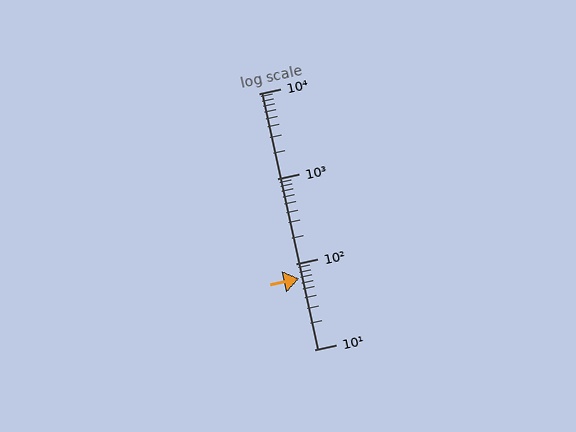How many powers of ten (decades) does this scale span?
The scale spans 3 decades, from 10 to 10000.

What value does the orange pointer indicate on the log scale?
The pointer indicates approximately 67.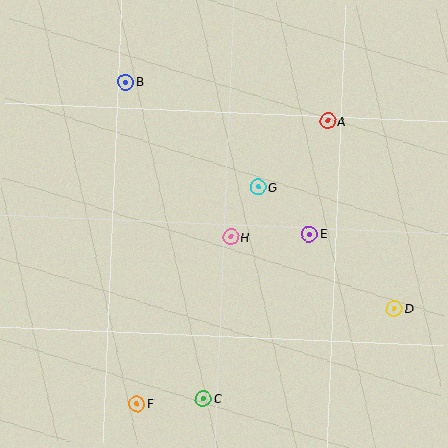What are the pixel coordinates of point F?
Point F is at (137, 404).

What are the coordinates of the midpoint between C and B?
The midpoint between C and B is at (165, 240).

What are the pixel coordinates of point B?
Point B is at (126, 82).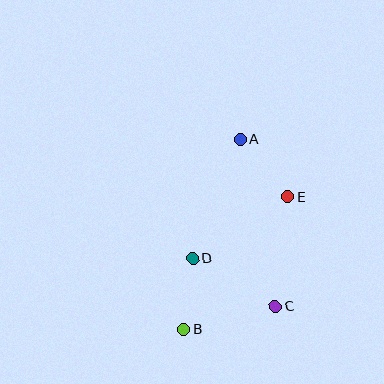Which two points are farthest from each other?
Points A and B are farthest from each other.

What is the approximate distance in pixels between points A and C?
The distance between A and C is approximately 171 pixels.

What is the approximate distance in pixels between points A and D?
The distance between A and D is approximately 128 pixels.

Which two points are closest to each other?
Points B and D are closest to each other.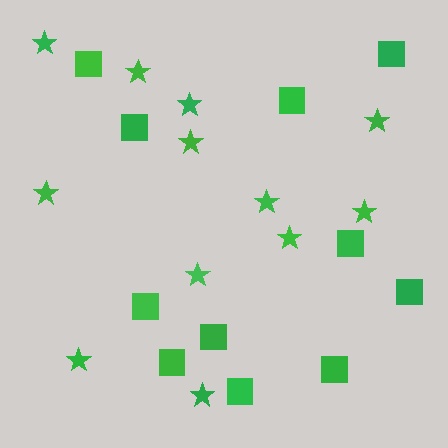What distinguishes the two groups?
There are 2 groups: one group of stars (12) and one group of squares (11).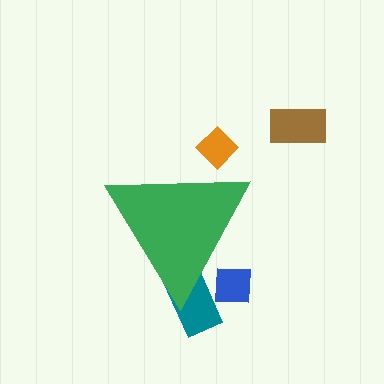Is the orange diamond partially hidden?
Yes, the orange diamond is partially hidden behind the green triangle.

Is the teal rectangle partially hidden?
Yes, the teal rectangle is partially hidden behind the green triangle.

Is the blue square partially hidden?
Yes, the blue square is partially hidden behind the green triangle.